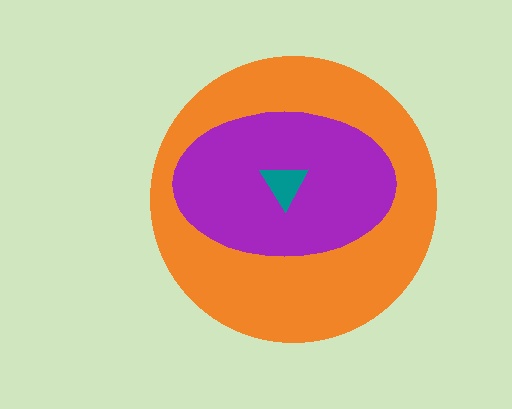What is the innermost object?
The teal triangle.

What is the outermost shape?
The orange circle.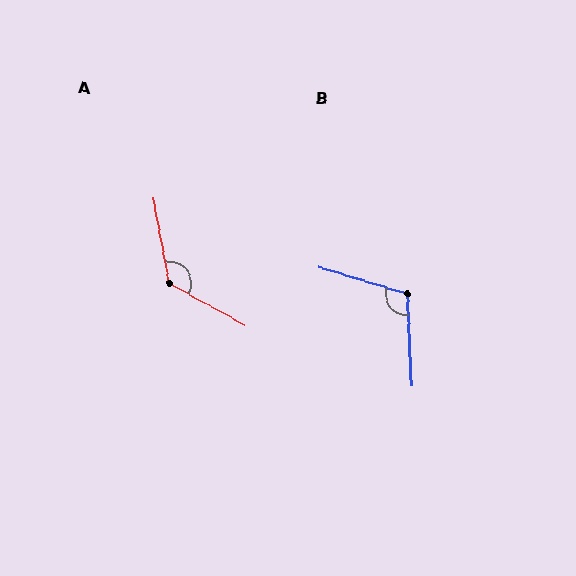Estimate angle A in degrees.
Approximately 129 degrees.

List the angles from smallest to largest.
B (110°), A (129°).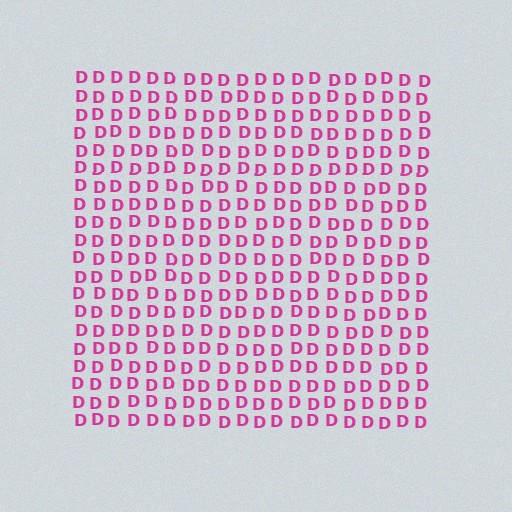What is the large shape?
The large shape is a square.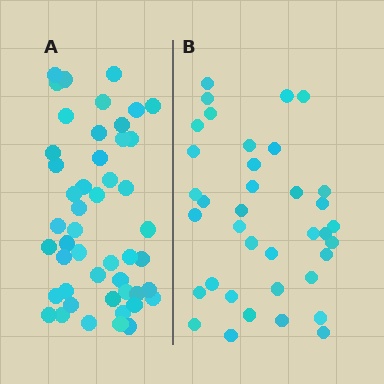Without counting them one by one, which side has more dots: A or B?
Region A (the left region) has more dots.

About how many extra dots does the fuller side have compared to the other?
Region A has roughly 12 or so more dots than region B.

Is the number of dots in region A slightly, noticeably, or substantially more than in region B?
Region A has noticeably more, but not dramatically so. The ratio is roughly 1.3 to 1.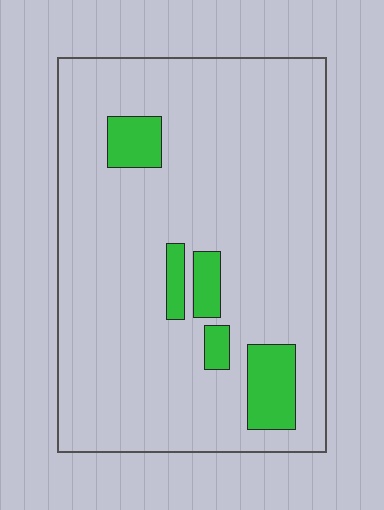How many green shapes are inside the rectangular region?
5.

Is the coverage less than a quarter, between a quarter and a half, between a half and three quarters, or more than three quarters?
Less than a quarter.